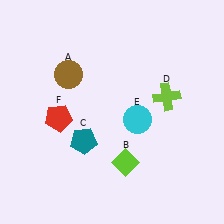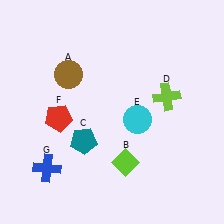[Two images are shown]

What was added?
A blue cross (G) was added in Image 2.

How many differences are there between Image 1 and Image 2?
There is 1 difference between the two images.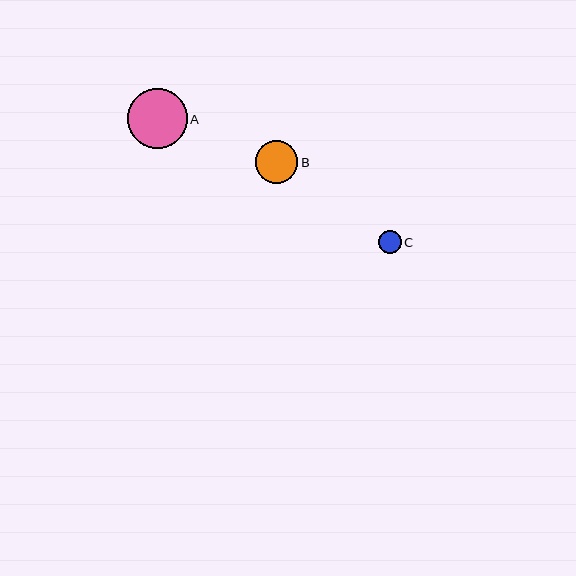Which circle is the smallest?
Circle C is the smallest with a size of approximately 23 pixels.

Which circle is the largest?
Circle A is the largest with a size of approximately 59 pixels.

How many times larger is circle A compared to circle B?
Circle A is approximately 1.4 times the size of circle B.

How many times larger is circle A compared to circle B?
Circle A is approximately 1.4 times the size of circle B.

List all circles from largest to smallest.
From largest to smallest: A, B, C.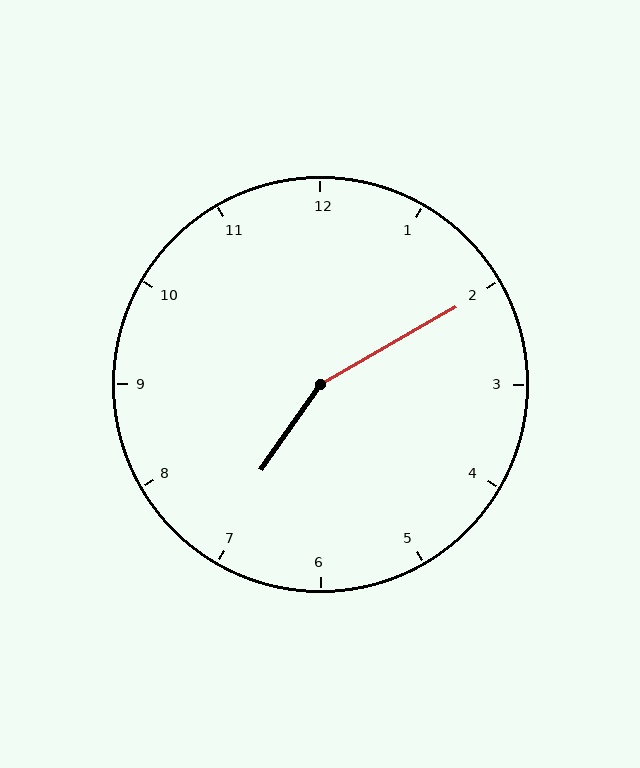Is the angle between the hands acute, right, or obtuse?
It is obtuse.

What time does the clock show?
7:10.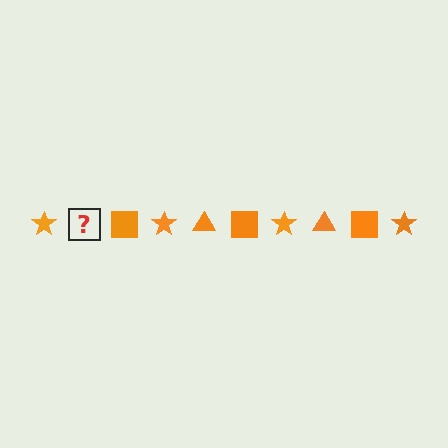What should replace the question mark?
The question mark should be replaced with an orange triangle.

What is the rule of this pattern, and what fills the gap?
The rule is that the pattern cycles through star, triangle, square shapes in orange. The gap should be filled with an orange triangle.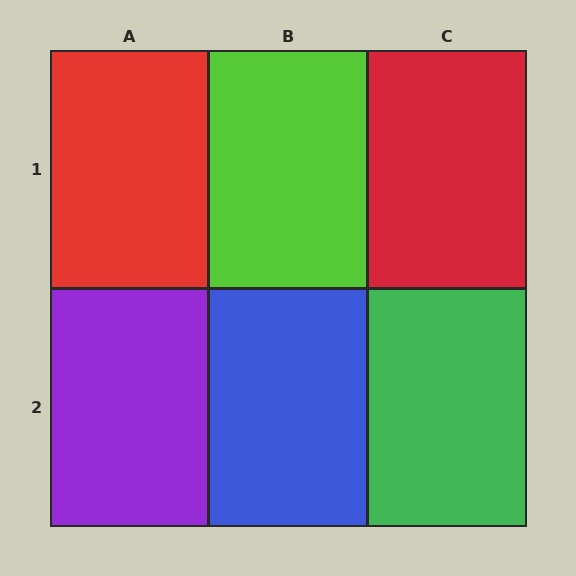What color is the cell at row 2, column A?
Purple.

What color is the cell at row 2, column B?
Blue.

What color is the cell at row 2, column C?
Green.